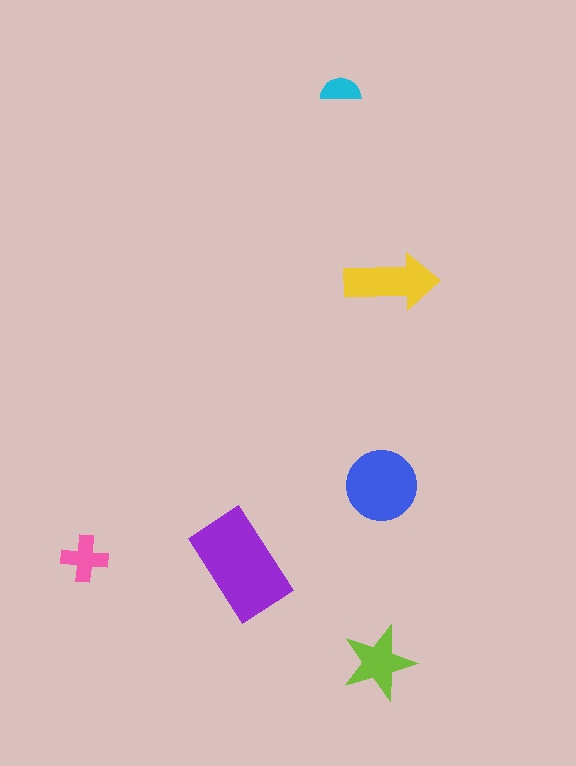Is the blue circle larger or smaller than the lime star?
Larger.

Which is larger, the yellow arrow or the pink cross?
The yellow arrow.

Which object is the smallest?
The cyan semicircle.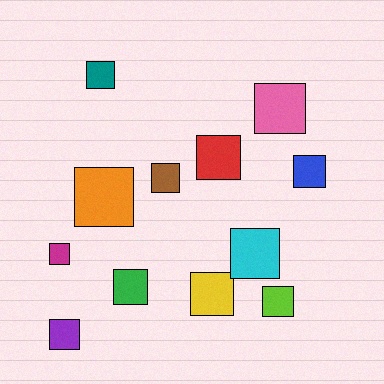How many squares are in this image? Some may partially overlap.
There are 12 squares.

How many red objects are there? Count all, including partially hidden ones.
There is 1 red object.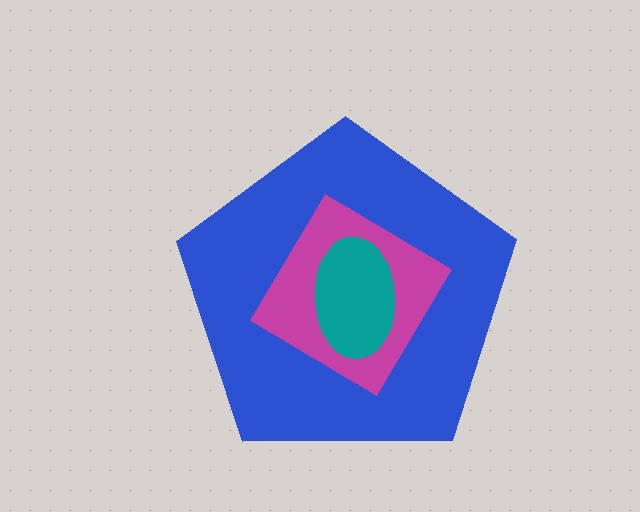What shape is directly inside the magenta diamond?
The teal ellipse.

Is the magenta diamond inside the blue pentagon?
Yes.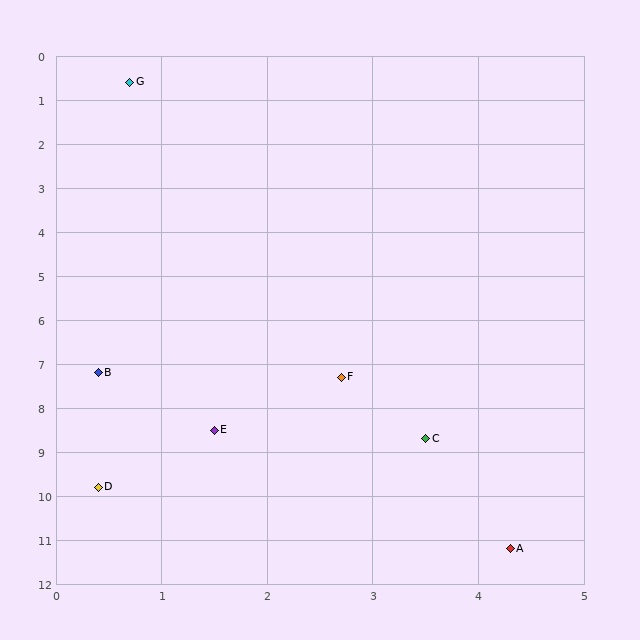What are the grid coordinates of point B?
Point B is at approximately (0.4, 7.2).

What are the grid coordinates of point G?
Point G is at approximately (0.7, 0.6).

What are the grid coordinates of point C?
Point C is at approximately (3.5, 8.7).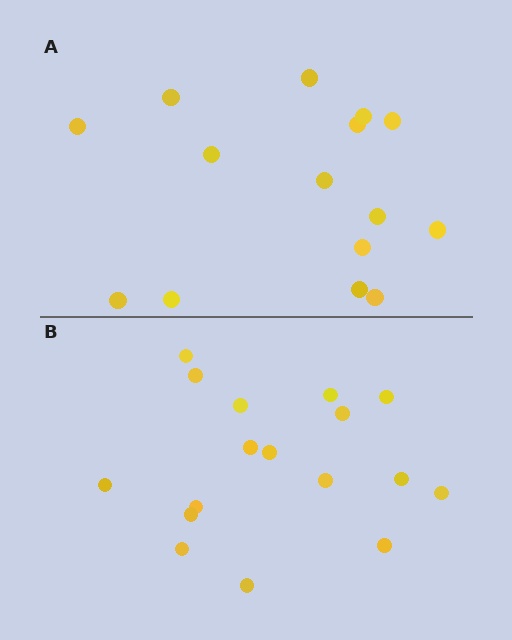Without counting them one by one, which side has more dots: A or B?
Region B (the bottom region) has more dots.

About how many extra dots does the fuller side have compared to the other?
Region B has just a few more — roughly 2 or 3 more dots than region A.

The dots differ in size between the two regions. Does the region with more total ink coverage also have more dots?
No. Region A has more total ink coverage because its dots are larger, but region B actually contains more individual dots. Total area can be misleading — the number of items is what matters here.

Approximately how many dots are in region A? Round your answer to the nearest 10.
About 20 dots. (The exact count is 15, which rounds to 20.)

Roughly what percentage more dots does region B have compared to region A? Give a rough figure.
About 15% more.